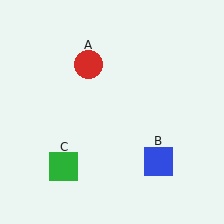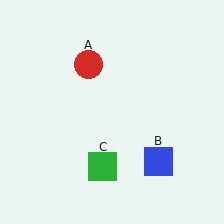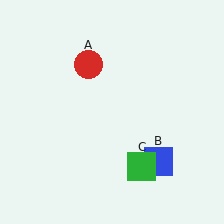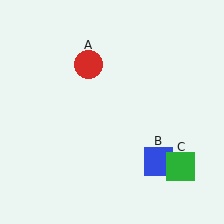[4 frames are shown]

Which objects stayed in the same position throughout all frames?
Red circle (object A) and blue square (object B) remained stationary.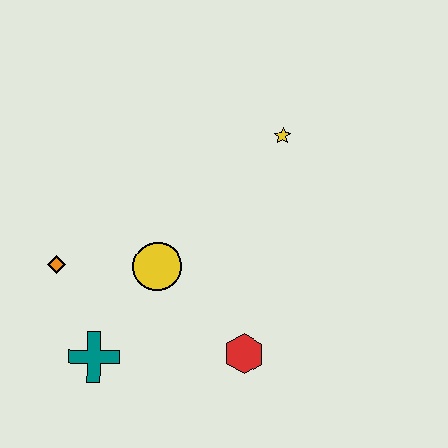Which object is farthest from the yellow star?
The teal cross is farthest from the yellow star.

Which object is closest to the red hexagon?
The yellow circle is closest to the red hexagon.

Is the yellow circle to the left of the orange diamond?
No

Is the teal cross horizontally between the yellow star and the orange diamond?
Yes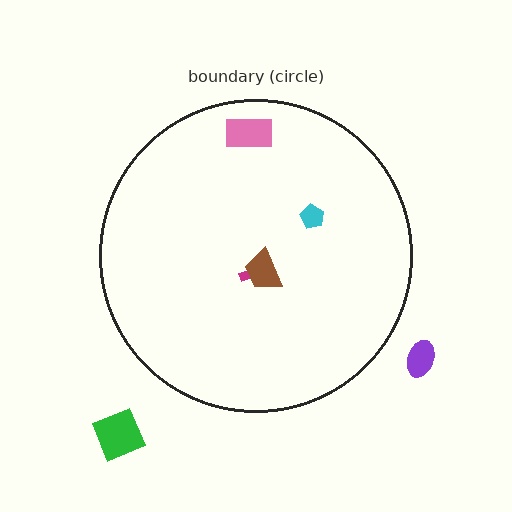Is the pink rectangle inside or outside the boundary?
Inside.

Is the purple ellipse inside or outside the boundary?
Outside.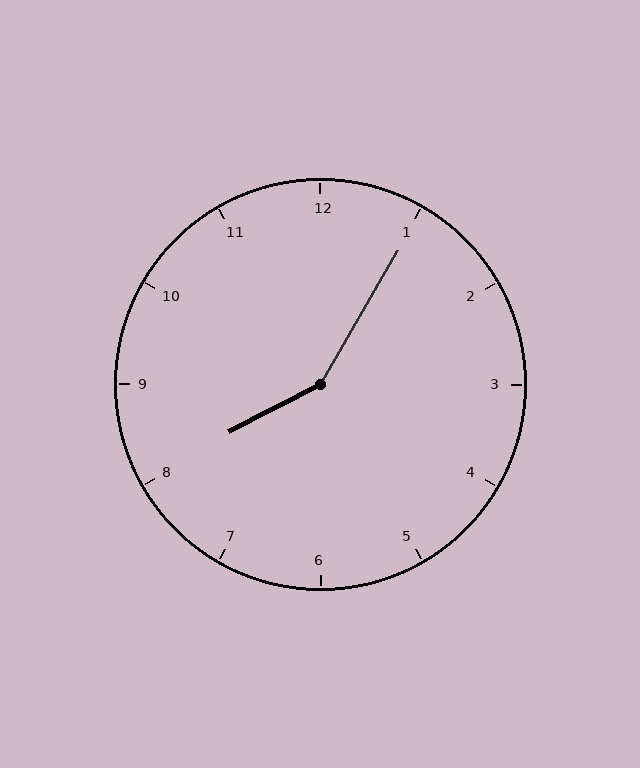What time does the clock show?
8:05.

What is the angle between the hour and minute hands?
Approximately 148 degrees.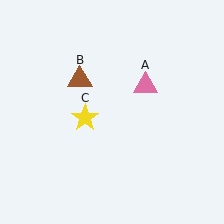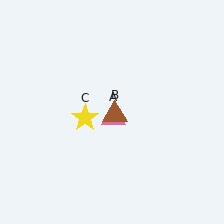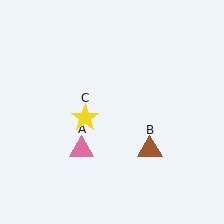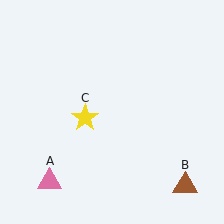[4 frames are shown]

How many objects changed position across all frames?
2 objects changed position: pink triangle (object A), brown triangle (object B).